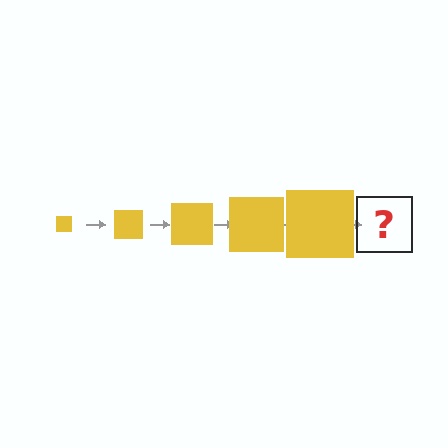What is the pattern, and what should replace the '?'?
The pattern is that the square gets progressively larger each step. The '?' should be a yellow square, larger than the previous one.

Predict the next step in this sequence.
The next step is a yellow square, larger than the previous one.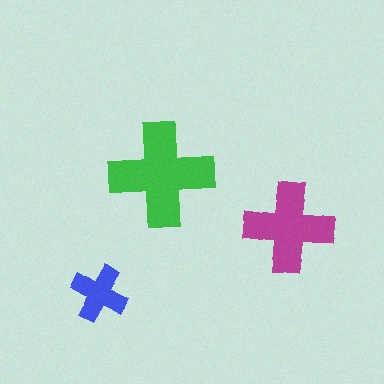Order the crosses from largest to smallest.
the green one, the magenta one, the blue one.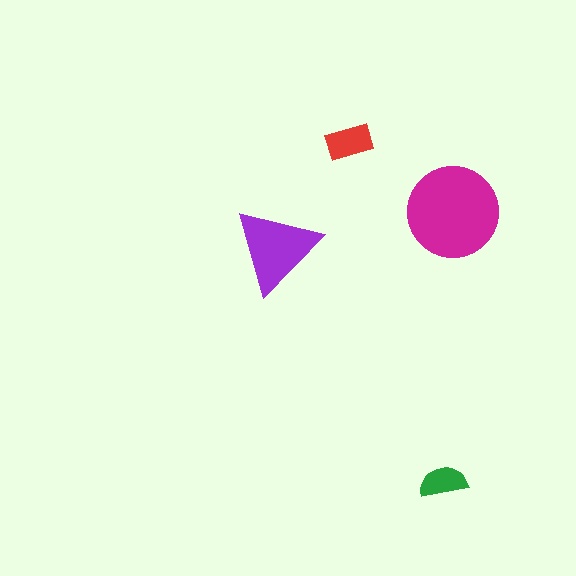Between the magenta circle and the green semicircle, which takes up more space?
The magenta circle.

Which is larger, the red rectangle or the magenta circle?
The magenta circle.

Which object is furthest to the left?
The purple triangle is leftmost.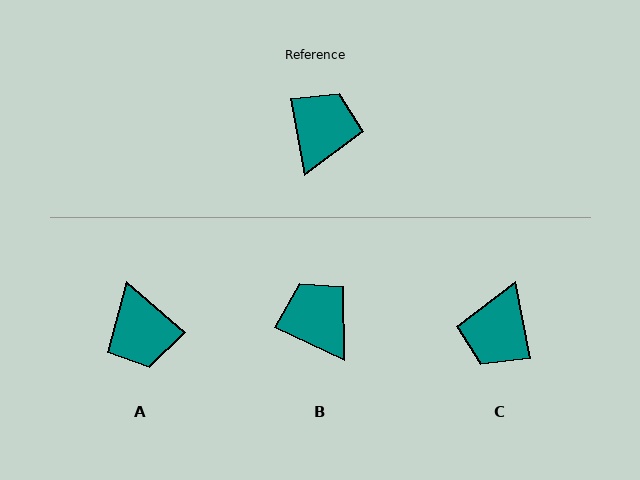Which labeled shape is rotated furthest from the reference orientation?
C, about 179 degrees away.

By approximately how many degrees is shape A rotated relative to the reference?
Approximately 142 degrees clockwise.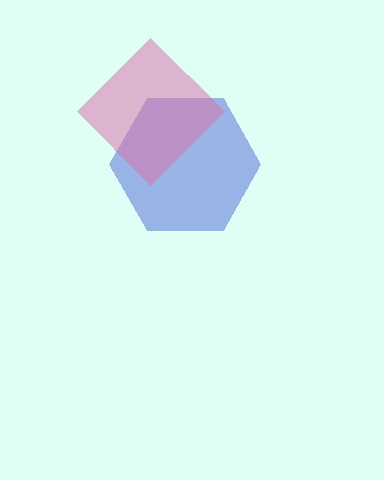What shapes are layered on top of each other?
The layered shapes are: a blue hexagon, a pink diamond.